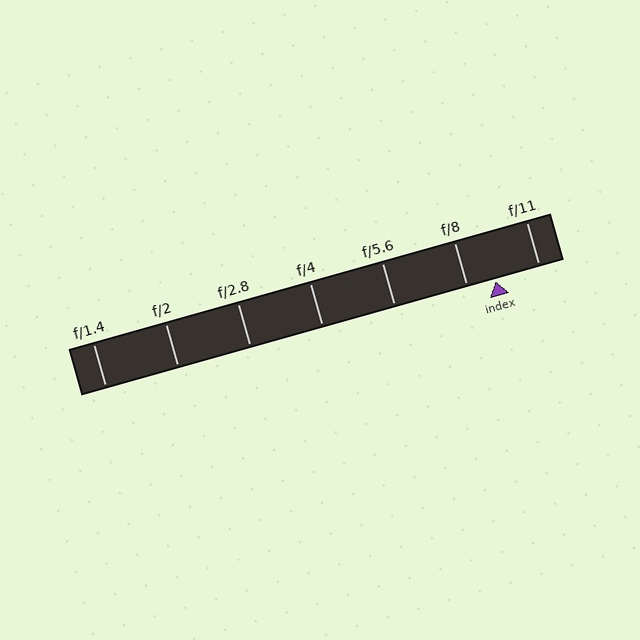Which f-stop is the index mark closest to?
The index mark is closest to f/8.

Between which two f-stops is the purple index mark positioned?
The index mark is between f/8 and f/11.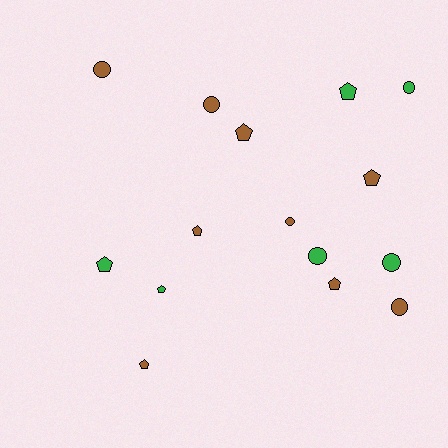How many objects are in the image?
There are 15 objects.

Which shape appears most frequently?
Pentagon, with 8 objects.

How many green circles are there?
There are 3 green circles.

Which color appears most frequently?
Brown, with 9 objects.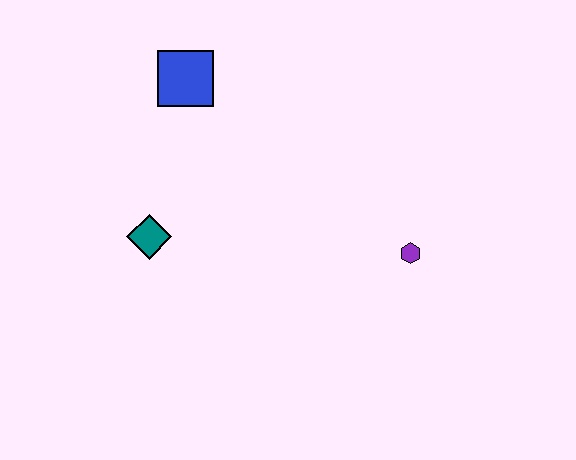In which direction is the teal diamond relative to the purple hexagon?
The teal diamond is to the left of the purple hexagon.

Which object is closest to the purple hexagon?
The teal diamond is closest to the purple hexagon.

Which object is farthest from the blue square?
The purple hexagon is farthest from the blue square.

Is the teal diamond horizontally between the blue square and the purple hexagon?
No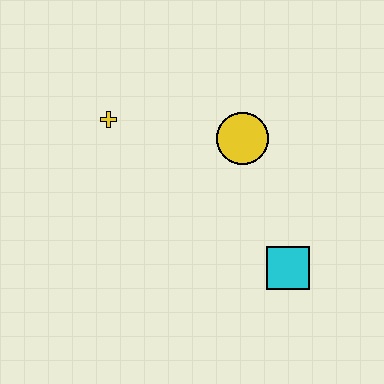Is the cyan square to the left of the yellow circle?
No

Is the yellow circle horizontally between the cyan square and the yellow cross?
Yes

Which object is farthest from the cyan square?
The yellow cross is farthest from the cyan square.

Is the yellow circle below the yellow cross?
Yes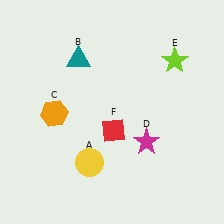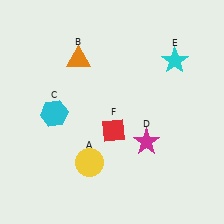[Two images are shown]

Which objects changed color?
B changed from teal to orange. C changed from orange to cyan. E changed from lime to cyan.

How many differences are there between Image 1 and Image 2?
There are 3 differences between the two images.